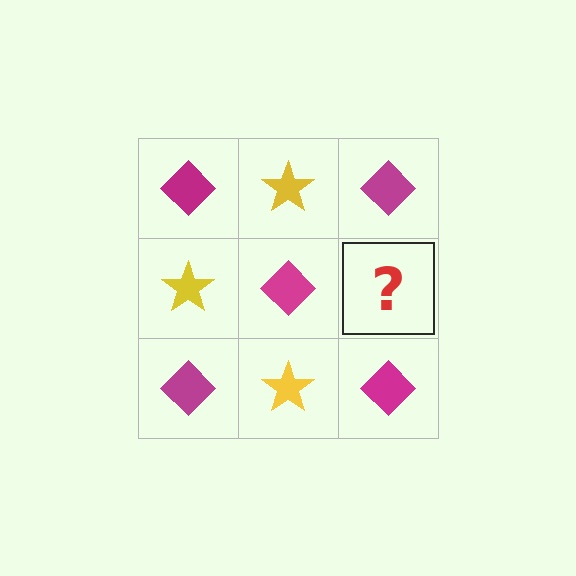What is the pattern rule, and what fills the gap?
The rule is that it alternates magenta diamond and yellow star in a checkerboard pattern. The gap should be filled with a yellow star.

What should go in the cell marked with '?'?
The missing cell should contain a yellow star.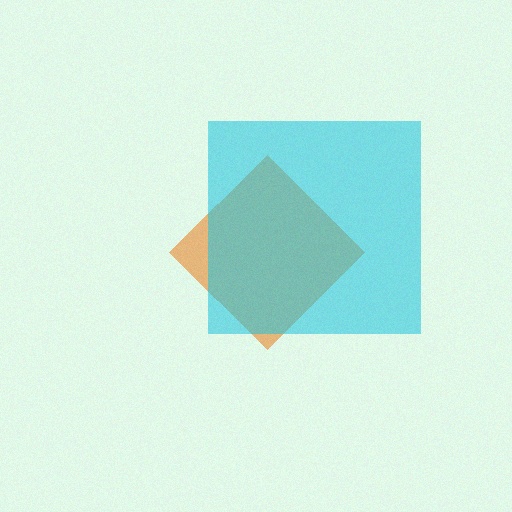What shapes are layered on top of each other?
The layered shapes are: an orange diamond, a cyan square.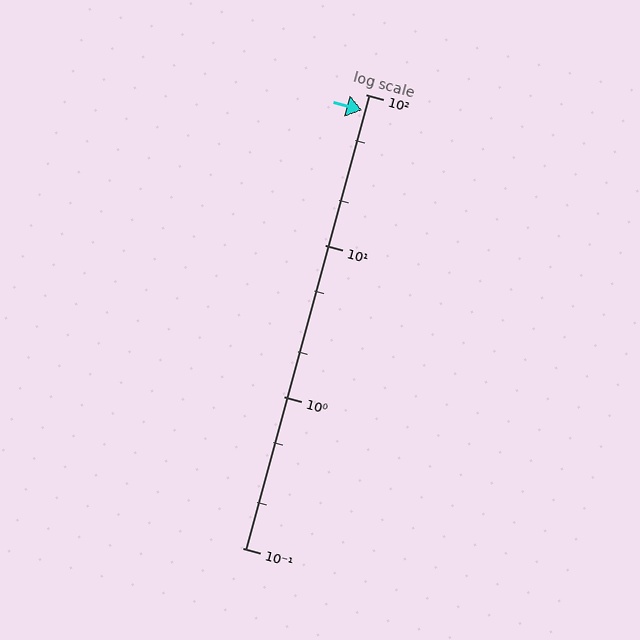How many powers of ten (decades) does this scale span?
The scale spans 3 decades, from 0.1 to 100.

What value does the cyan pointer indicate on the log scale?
The pointer indicates approximately 78.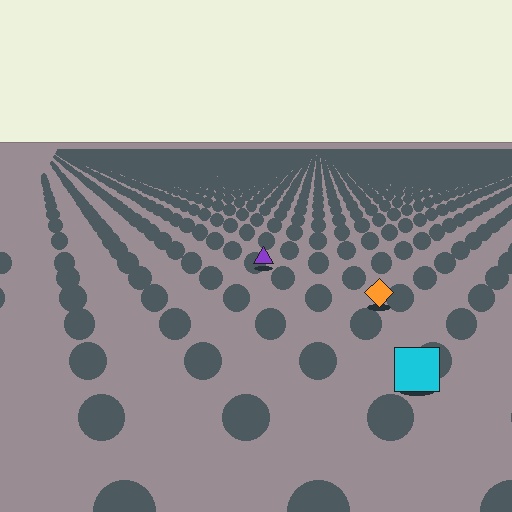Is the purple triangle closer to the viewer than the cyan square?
No. The cyan square is closer — you can tell from the texture gradient: the ground texture is coarser near it.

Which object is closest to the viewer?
The cyan square is closest. The texture marks near it are larger and more spread out.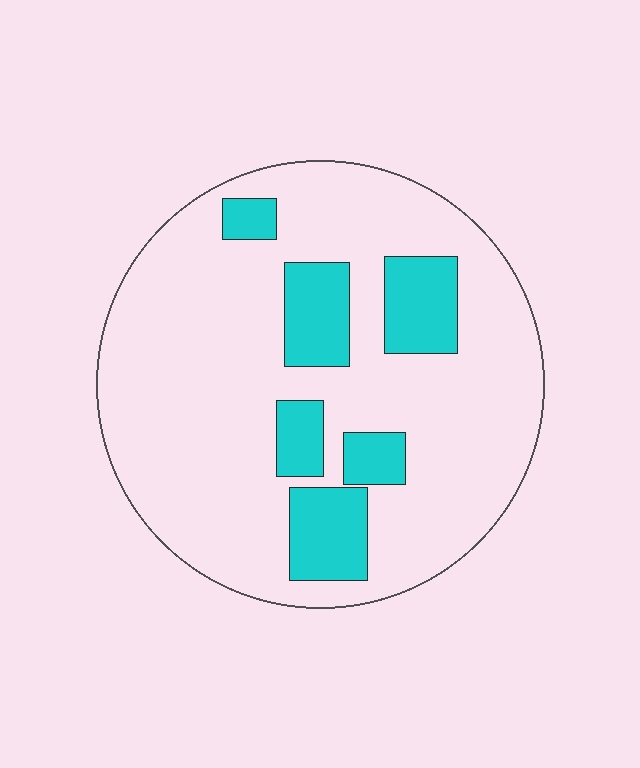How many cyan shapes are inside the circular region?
6.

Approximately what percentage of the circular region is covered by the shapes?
Approximately 20%.